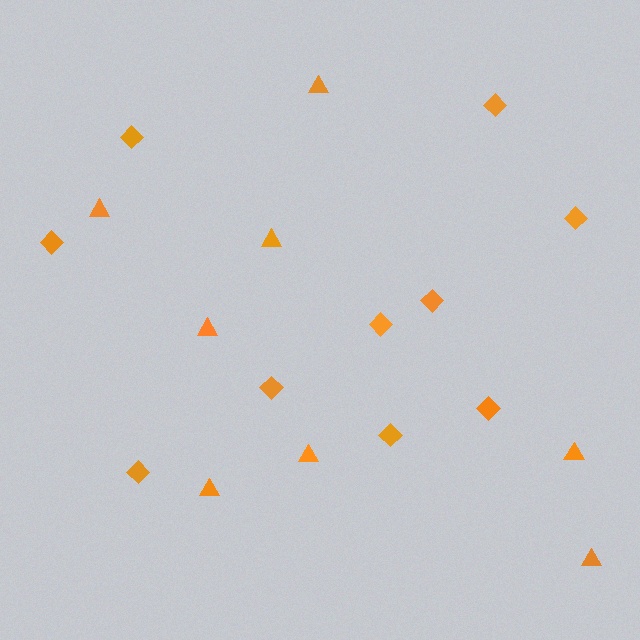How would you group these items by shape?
There are 2 groups: one group of triangles (8) and one group of diamonds (10).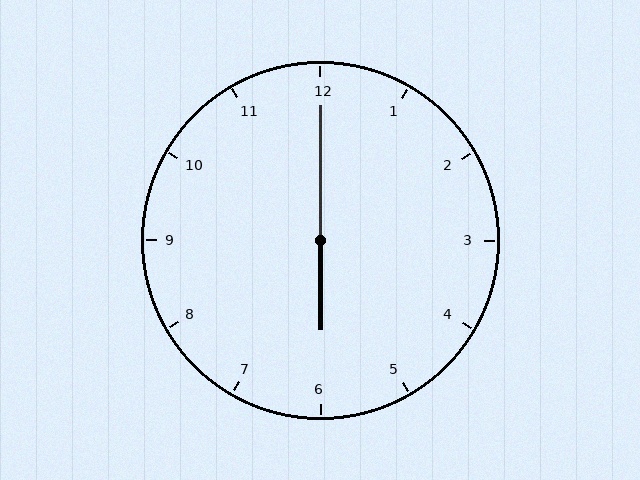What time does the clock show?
6:00.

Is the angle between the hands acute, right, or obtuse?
It is obtuse.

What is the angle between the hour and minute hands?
Approximately 180 degrees.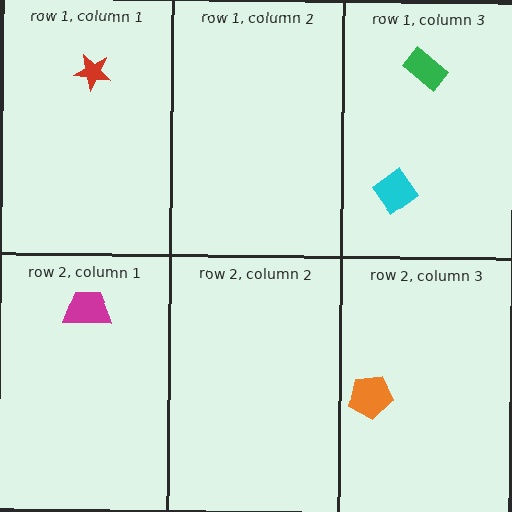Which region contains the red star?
The row 1, column 1 region.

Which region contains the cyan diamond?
The row 1, column 3 region.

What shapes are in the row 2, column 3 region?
The orange pentagon.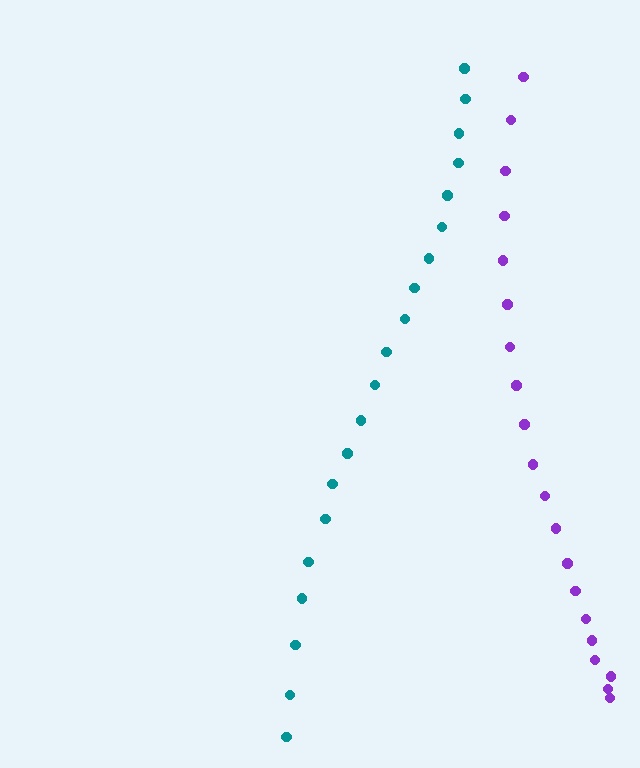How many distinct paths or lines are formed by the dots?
There are 2 distinct paths.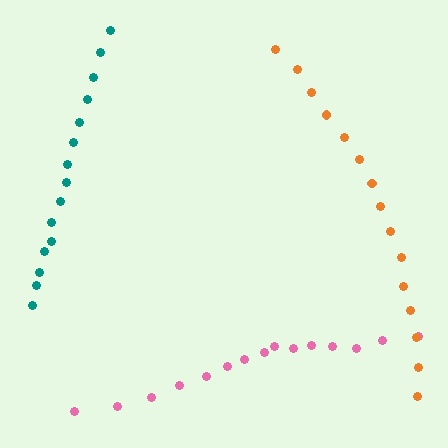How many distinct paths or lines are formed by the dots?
There are 3 distinct paths.